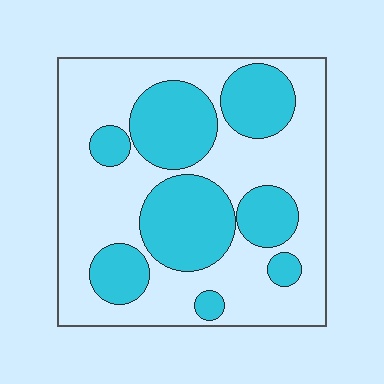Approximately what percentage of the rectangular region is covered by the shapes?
Approximately 40%.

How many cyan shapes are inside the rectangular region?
8.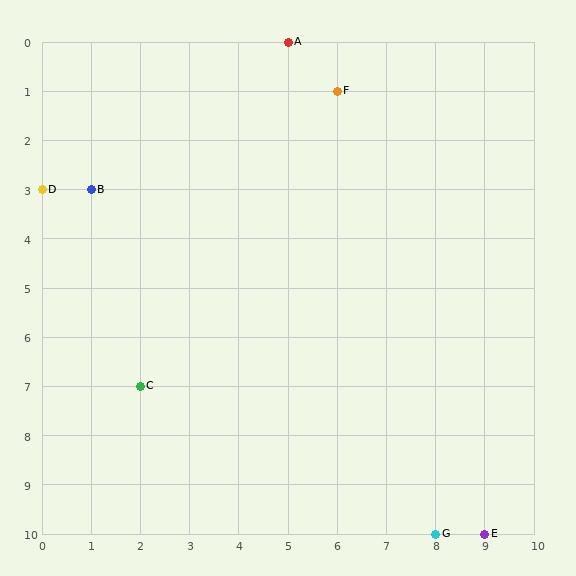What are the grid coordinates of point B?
Point B is at grid coordinates (1, 3).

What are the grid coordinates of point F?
Point F is at grid coordinates (6, 1).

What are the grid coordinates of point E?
Point E is at grid coordinates (9, 10).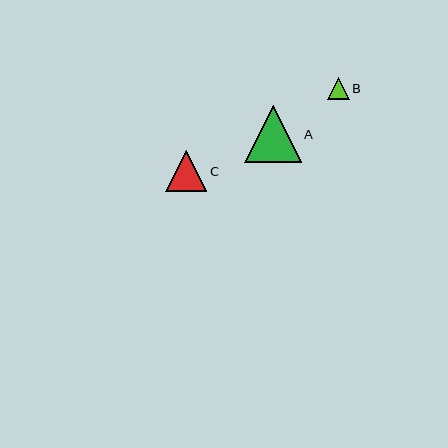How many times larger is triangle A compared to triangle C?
Triangle A is approximately 1.4 times the size of triangle C.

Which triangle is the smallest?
Triangle B is the smallest with a size of approximately 22 pixels.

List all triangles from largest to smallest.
From largest to smallest: A, C, B.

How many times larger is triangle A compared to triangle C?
Triangle A is approximately 1.4 times the size of triangle C.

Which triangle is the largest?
Triangle A is the largest with a size of approximately 56 pixels.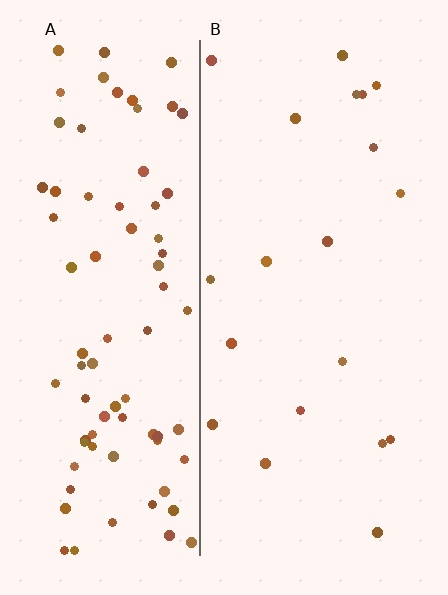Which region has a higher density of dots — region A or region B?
A (the left).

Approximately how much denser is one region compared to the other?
Approximately 4.2× — region A over region B.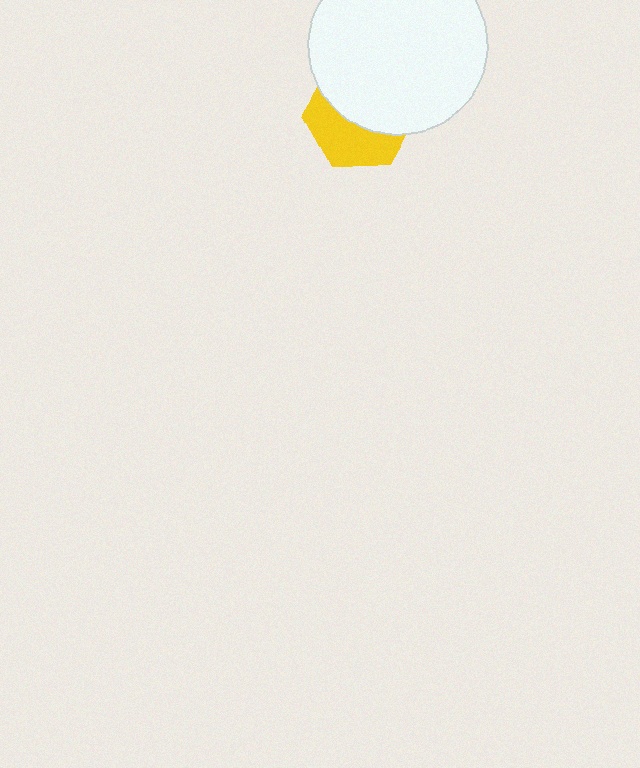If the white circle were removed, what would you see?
You would see the complete yellow hexagon.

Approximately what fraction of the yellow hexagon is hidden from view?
Roughly 57% of the yellow hexagon is hidden behind the white circle.